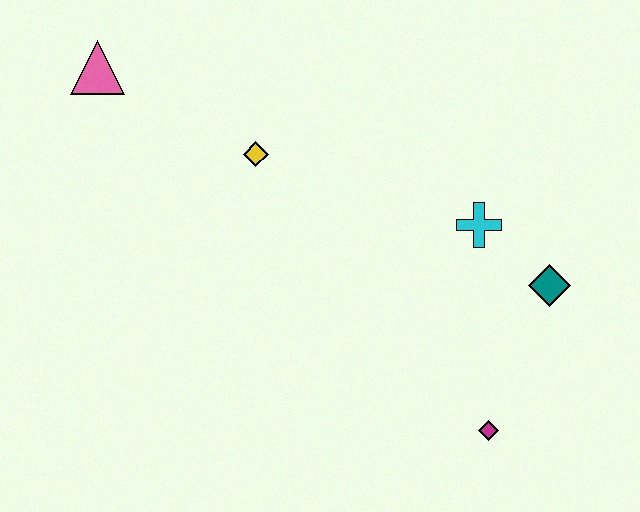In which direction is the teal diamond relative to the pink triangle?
The teal diamond is to the right of the pink triangle.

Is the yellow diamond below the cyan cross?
No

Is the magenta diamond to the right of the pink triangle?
Yes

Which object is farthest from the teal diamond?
The pink triangle is farthest from the teal diamond.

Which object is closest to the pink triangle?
The yellow diamond is closest to the pink triangle.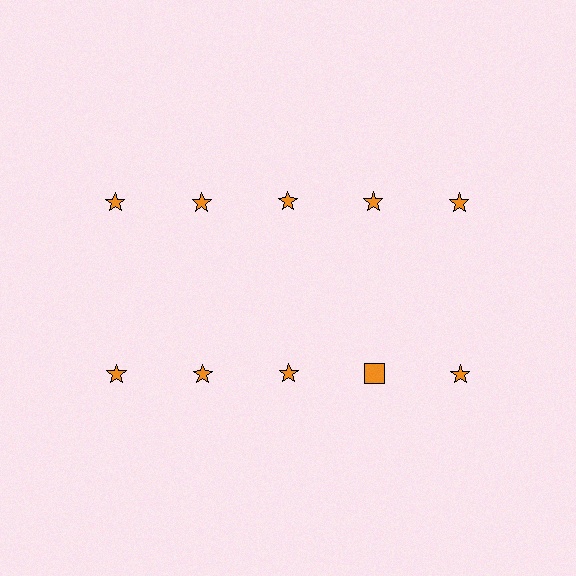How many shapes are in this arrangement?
There are 10 shapes arranged in a grid pattern.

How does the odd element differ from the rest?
It has a different shape: square instead of star.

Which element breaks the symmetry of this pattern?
The orange square in the second row, second from right column breaks the symmetry. All other shapes are orange stars.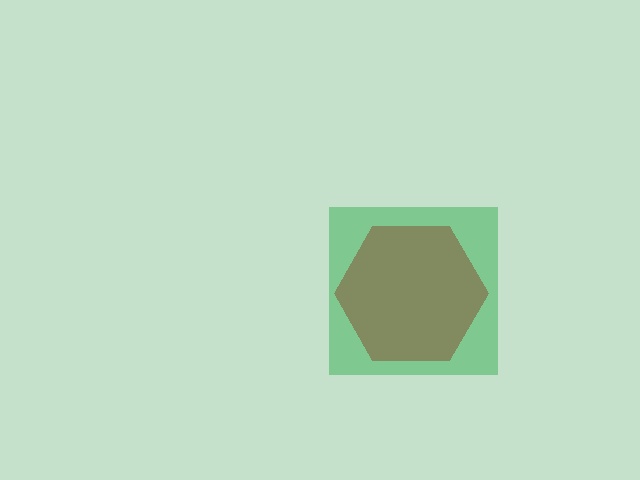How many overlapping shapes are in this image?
There are 2 overlapping shapes in the image.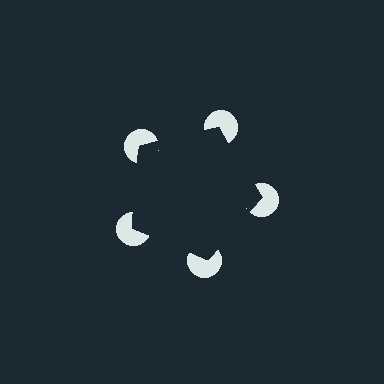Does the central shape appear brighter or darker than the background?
It typically appears slightly darker than the background, even though no actual brightness change is drawn.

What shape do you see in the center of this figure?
An illusory pentagon — its edges are inferred from the aligned wedge cuts in the pac-man discs, not physically drawn.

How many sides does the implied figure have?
5 sides.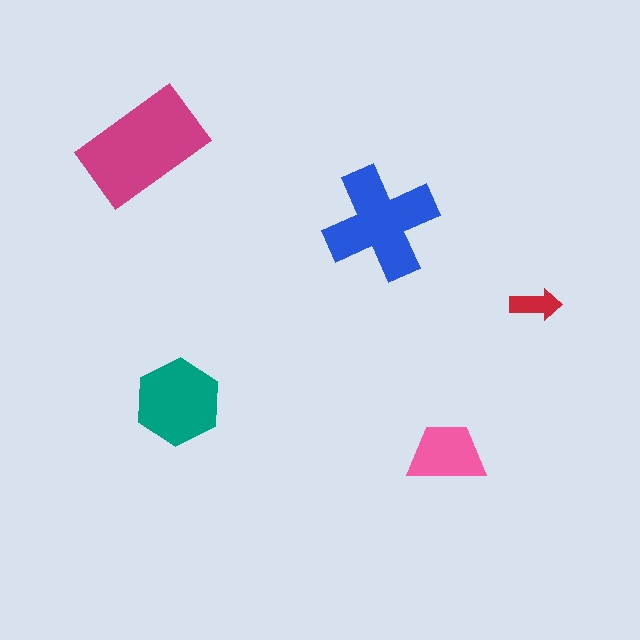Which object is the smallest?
The red arrow.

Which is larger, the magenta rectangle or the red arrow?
The magenta rectangle.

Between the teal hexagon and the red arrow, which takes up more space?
The teal hexagon.